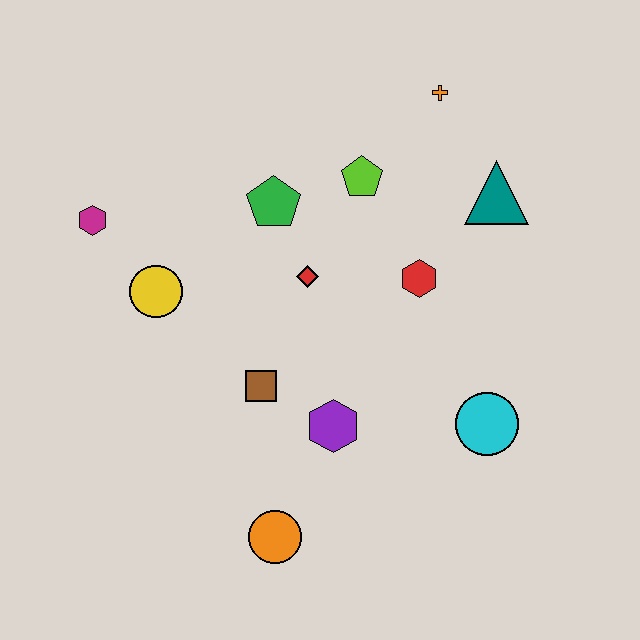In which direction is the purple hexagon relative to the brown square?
The purple hexagon is to the right of the brown square.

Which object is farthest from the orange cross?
The orange circle is farthest from the orange cross.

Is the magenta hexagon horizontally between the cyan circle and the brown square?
No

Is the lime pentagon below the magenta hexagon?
No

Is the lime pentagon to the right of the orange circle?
Yes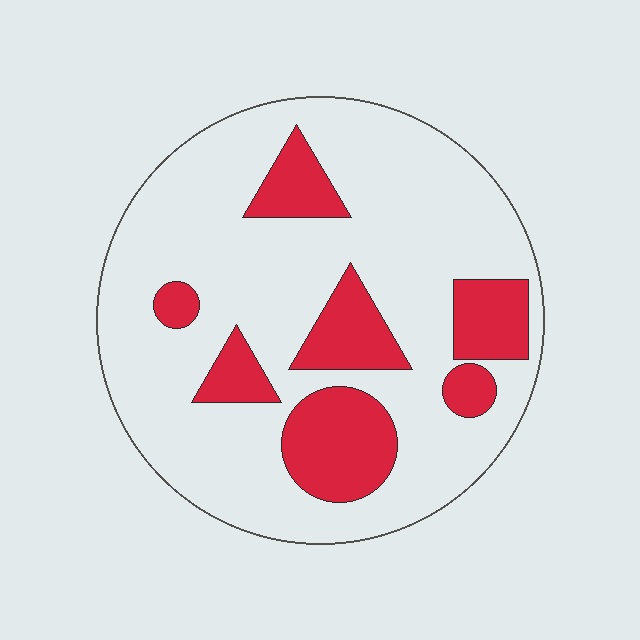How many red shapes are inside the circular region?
7.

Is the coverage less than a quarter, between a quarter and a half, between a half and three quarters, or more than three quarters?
Less than a quarter.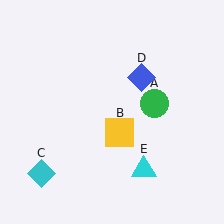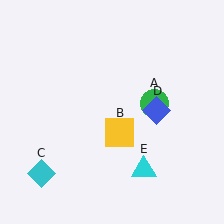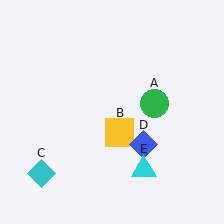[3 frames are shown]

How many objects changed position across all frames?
1 object changed position: blue diamond (object D).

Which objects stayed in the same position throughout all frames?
Green circle (object A) and yellow square (object B) and cyan diamond (object C) and cyan triangle (object E) remained stationary.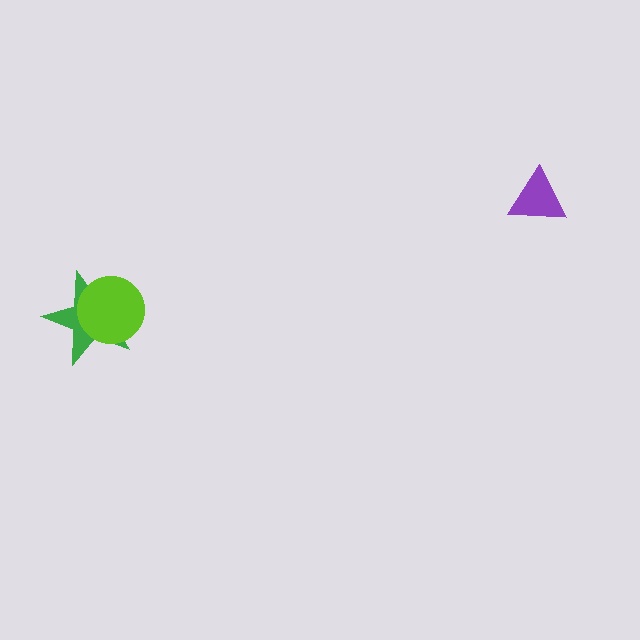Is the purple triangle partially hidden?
No, no other shape covers it.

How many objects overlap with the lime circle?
1 object overlaps with the lime circle.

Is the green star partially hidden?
Yes, it is partially covered by another shape.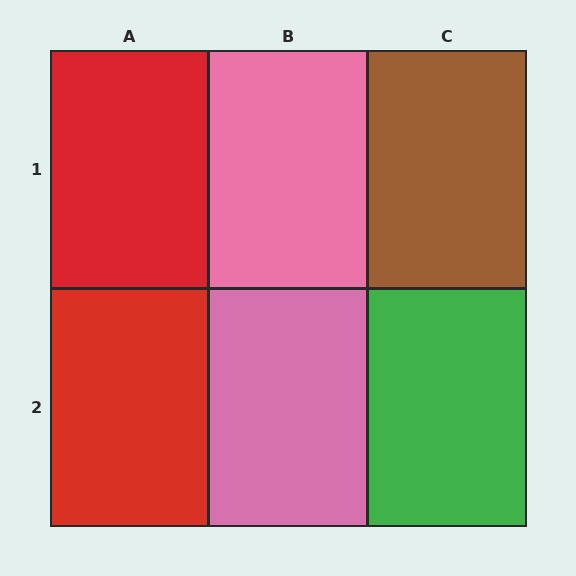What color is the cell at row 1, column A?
Red.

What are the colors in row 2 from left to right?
Red, pink, green.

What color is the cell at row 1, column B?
Pink.